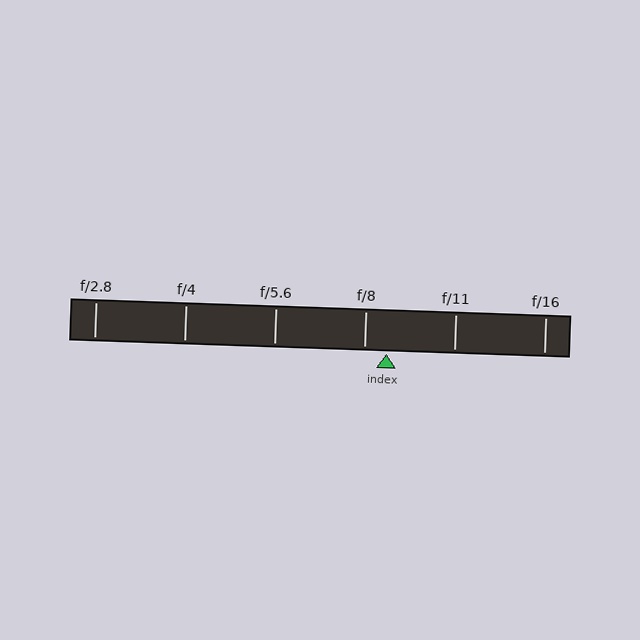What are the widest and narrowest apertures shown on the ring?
The widest aperture shown is f/2.8 and the narrowest is f/16.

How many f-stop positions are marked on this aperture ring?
There are 6 f-stop positions marked.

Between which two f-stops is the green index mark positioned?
The index mark is between f/8 and f/11.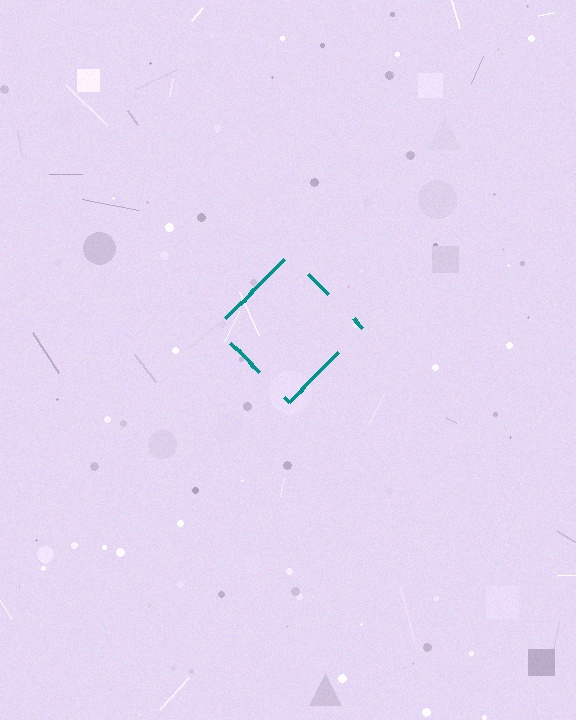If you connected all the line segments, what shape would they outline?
They would outline a diamond.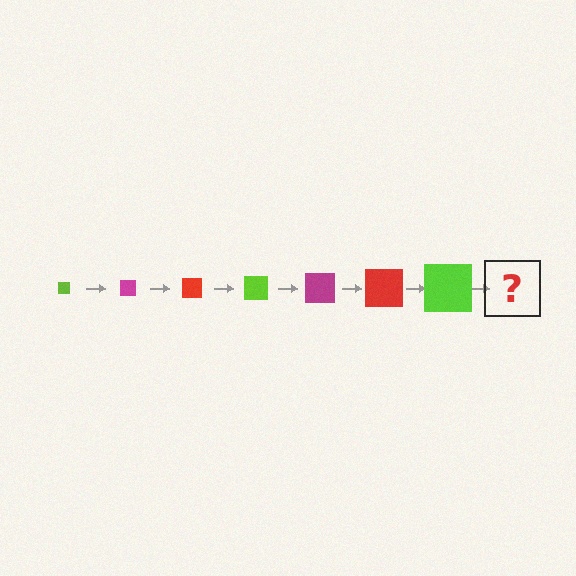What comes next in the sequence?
The next element should be a magenta square, larger than the previous one.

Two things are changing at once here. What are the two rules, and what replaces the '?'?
The two rules are that the square grows larger each step and the color cycles through lime, magenta, and red. The '?' should be a magenta square, larger than the previous one.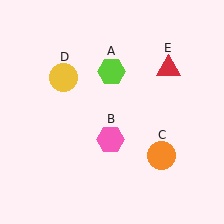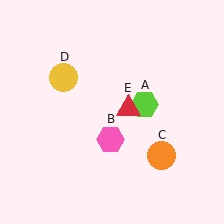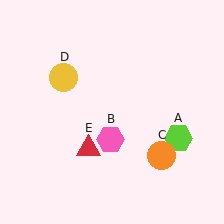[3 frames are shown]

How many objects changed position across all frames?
2 objects changed position: lime hexagon (object A), red triangle (object E).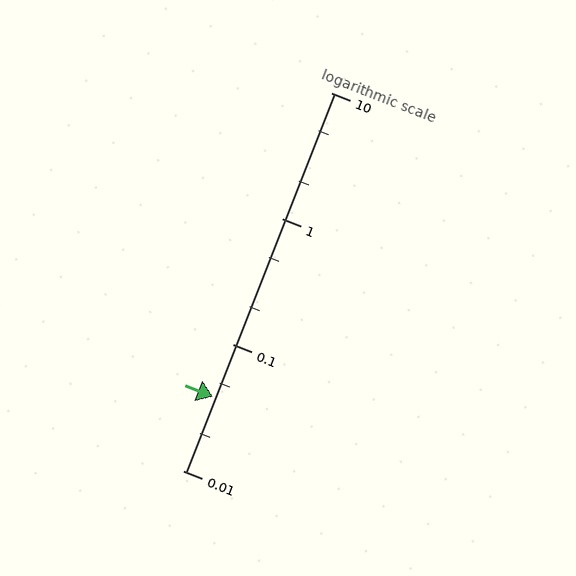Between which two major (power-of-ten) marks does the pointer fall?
The pointer is between 0.01 and 0.1.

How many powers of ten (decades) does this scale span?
The scale spans 3 decades, from 0.01 to 10.